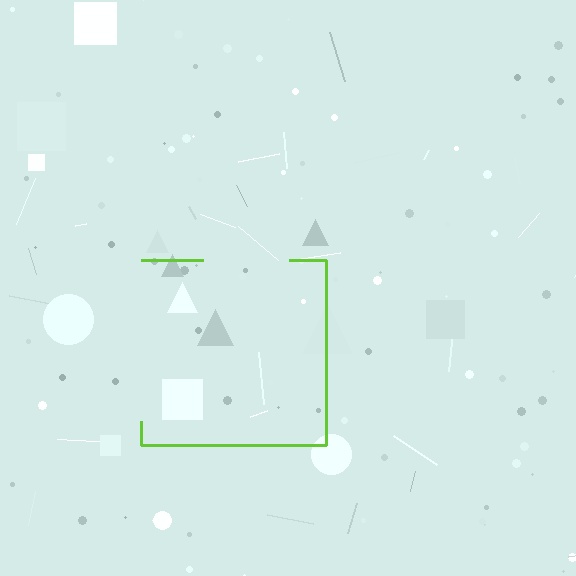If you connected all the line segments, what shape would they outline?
They would outline a square.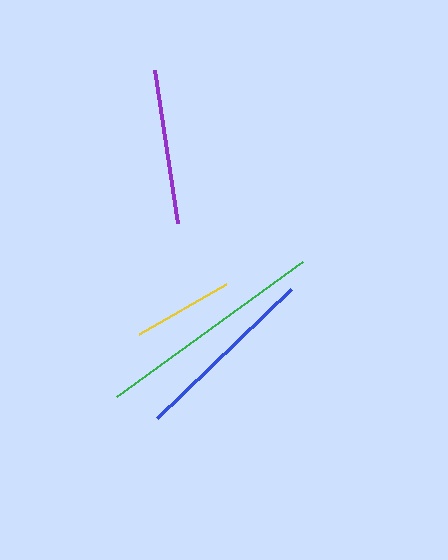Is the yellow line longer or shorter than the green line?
The green line is longer than the yellow line.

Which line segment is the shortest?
The yellow line is the shortest at approximately 100 pixels.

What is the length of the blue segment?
The blue segment is approximately 186 pixels long.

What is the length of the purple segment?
The purple segment is approximately 155 pixels long.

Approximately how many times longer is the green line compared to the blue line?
The green line is approximately 1.2 times the length of the blue line.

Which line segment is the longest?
The green line is the longest at approximately 229 pixels.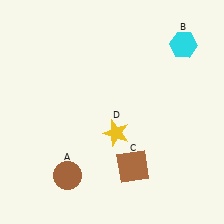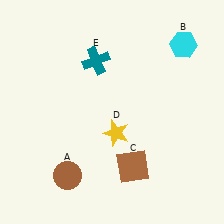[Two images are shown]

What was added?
A teal cross (E) was added in Image 2.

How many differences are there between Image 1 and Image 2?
There is 1 difference between the two images.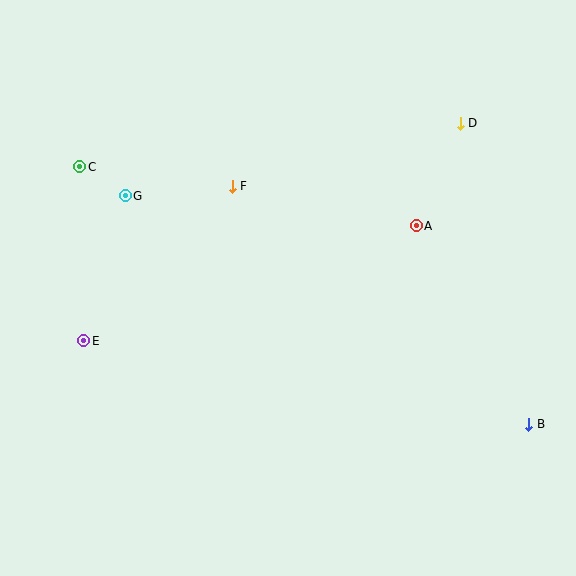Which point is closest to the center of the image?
Point F at (232, 186) is closest to the center.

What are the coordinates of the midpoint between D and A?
The midpoint between D and A is at (438, 175).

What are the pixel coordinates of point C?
Point C is at (80, 167).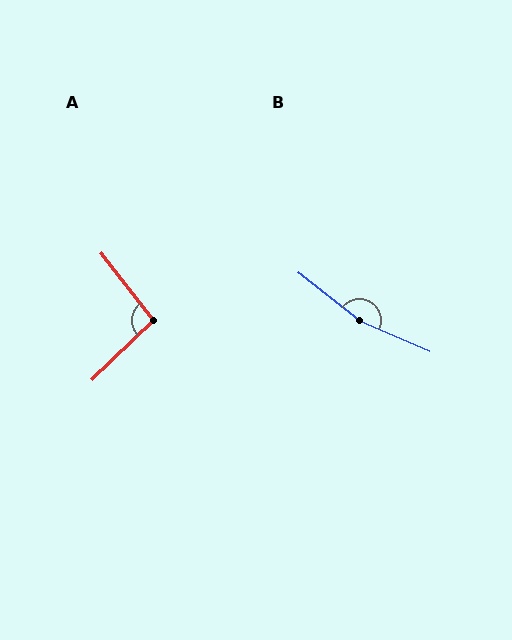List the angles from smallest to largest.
A (96°), B (165°).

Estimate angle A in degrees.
Approximately 96 degrees.